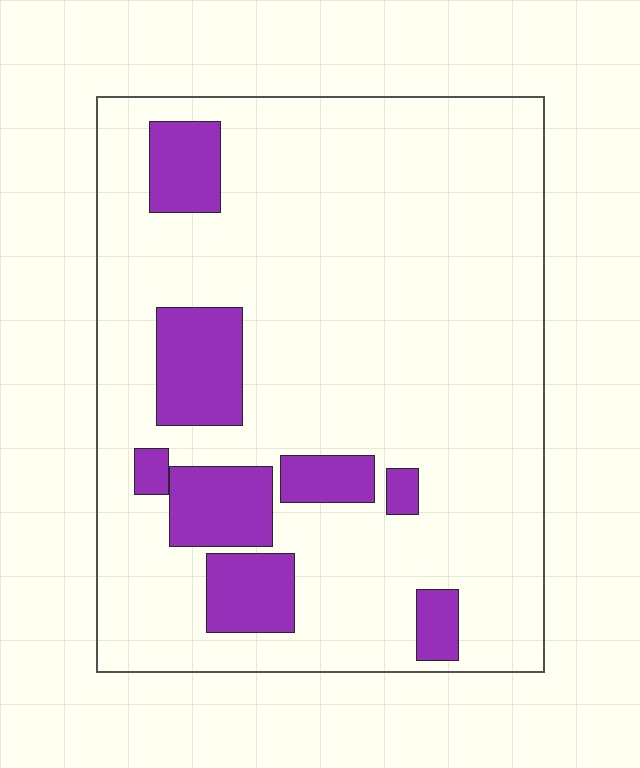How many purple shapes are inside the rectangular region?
8.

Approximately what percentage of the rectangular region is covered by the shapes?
Approximately 15%.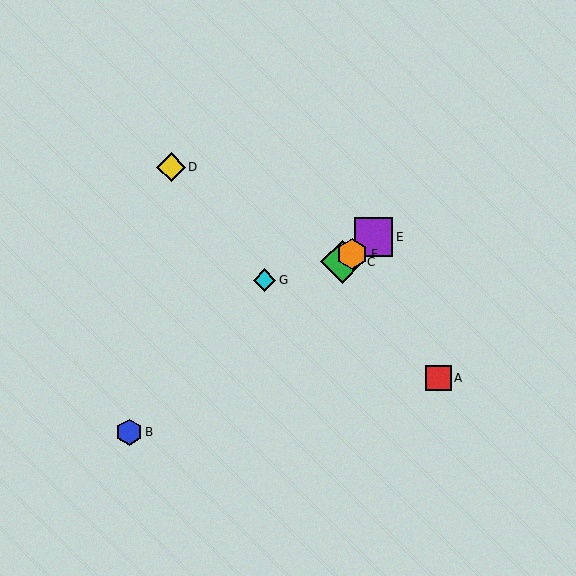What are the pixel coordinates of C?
Object C is at (342, 262).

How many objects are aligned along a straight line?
4 objects (B, C, E, F) are aligned along a straight line.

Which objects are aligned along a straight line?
Objects B, C, E, F are aligned along a straight line.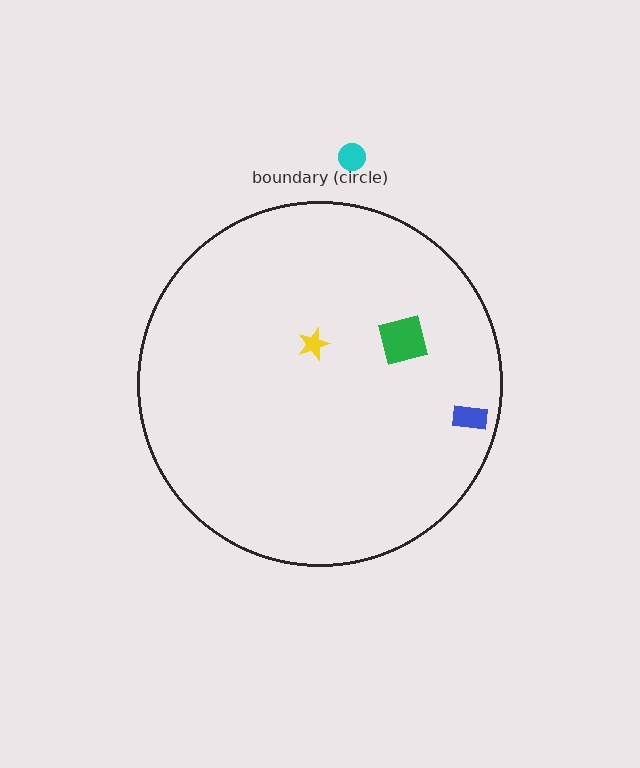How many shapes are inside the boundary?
3 inside, 1 outside.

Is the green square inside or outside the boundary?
Inside.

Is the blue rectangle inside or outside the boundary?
Inside.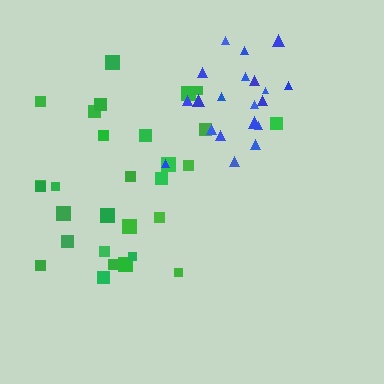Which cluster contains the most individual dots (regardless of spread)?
Green (29).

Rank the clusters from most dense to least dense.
blue, green.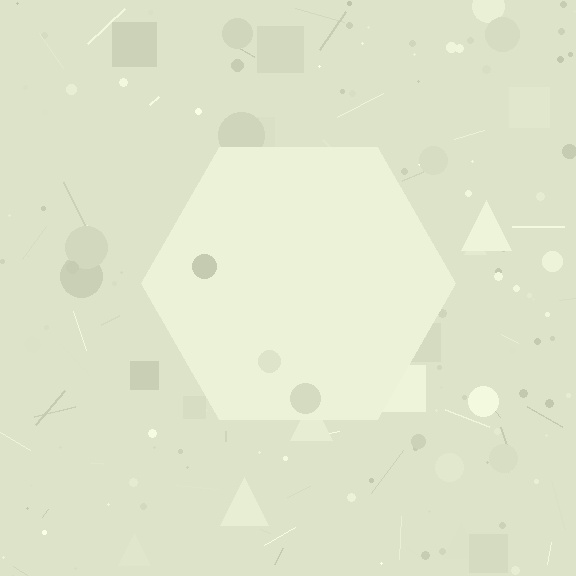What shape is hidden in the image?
A hexagon is hidden in the image.